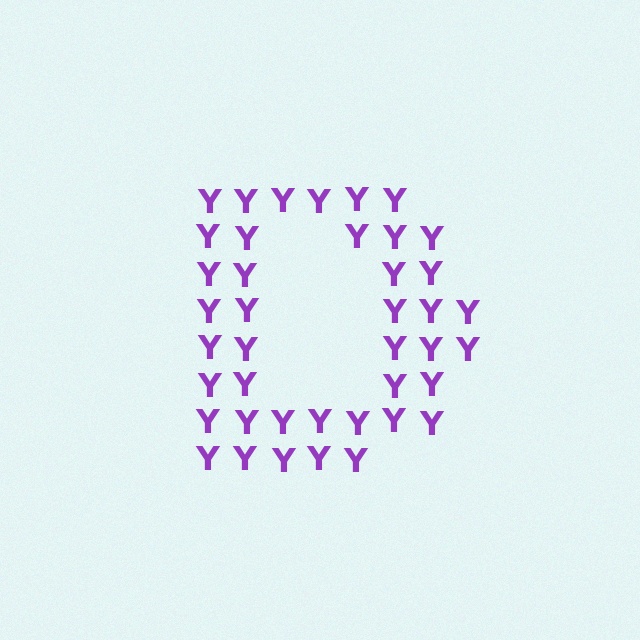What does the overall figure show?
The overall figure shows the letter D.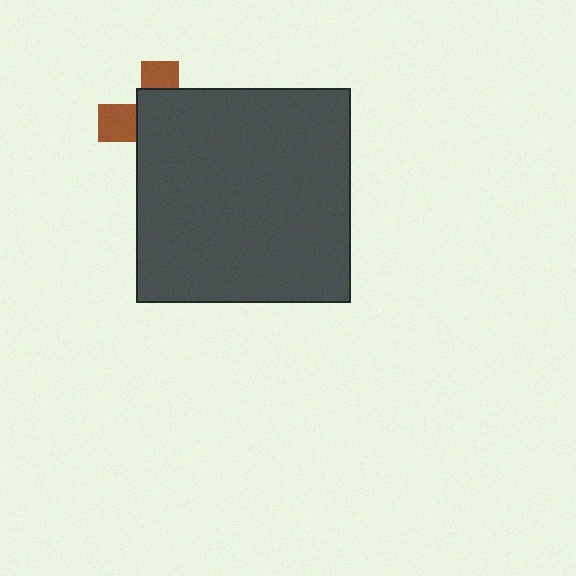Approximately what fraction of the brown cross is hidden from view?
Roughly 70% of the brown cross is hidden behind the dark gray square.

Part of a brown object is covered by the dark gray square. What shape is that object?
It is a cross.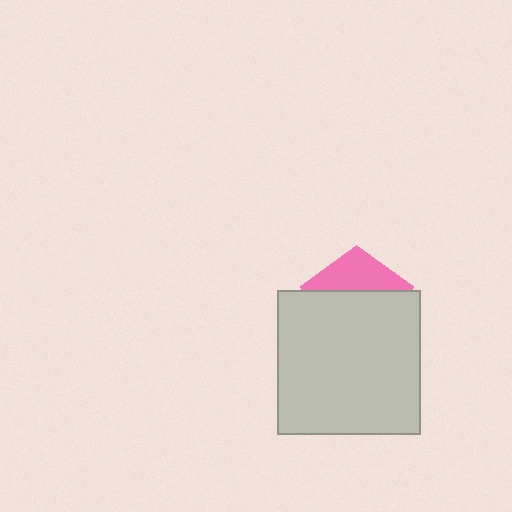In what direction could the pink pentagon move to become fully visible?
The pink pentagon could move up. That would shift it out from behind the light gray square entirely.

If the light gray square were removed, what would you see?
You would see the complete pink pentagon.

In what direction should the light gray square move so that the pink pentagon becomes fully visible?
The light gray square should move down. That is the shortest direction to clear the overlap and leave the pink pentagon fully visible.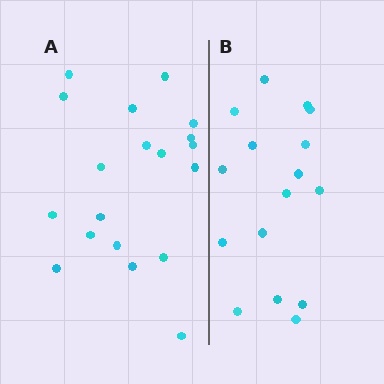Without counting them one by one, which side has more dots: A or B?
Region A (the left region) has more dots.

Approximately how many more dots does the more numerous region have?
Region A has just a few more — roughly 2 or 3 more dots than region B.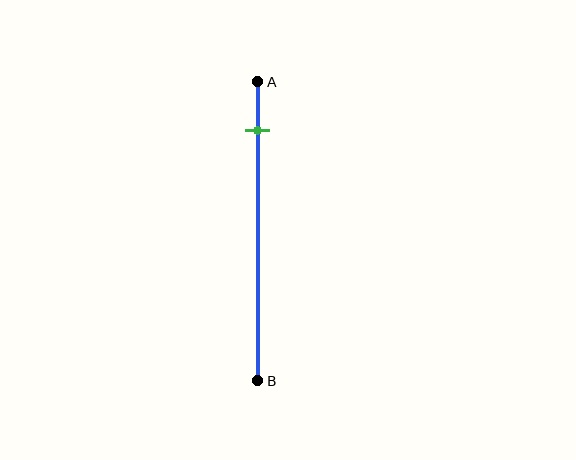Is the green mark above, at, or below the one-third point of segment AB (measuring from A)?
The green mark is above the one-third point of segment AB.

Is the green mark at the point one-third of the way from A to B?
No, the mark is at about 15% from A, not at the 33% one-third point.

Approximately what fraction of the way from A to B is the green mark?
The green mark is approximately 15% of the way from A to B.